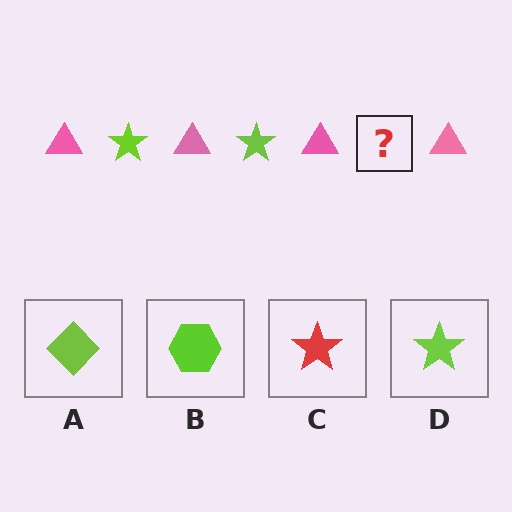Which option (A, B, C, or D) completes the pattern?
D.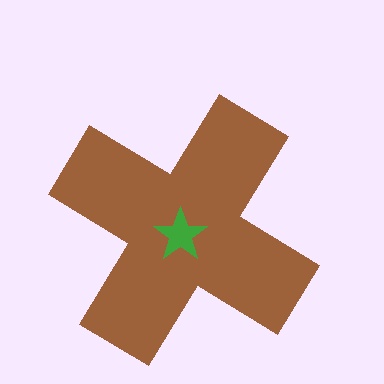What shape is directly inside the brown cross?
The green star.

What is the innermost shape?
The green star.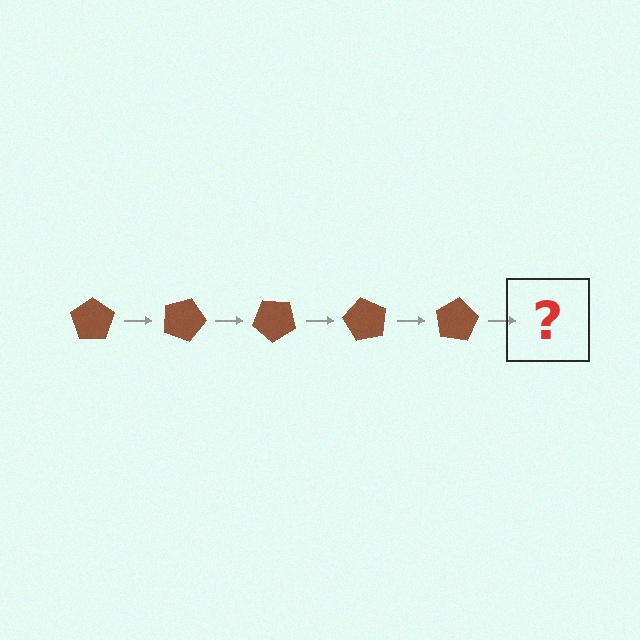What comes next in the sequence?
The next element should be a brown pentagon rotated 100 degrees.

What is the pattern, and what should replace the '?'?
The pattern is that the pentagon rotates 20 degrees each step. The '?' should be a brown pentagon rotated 100 degrees.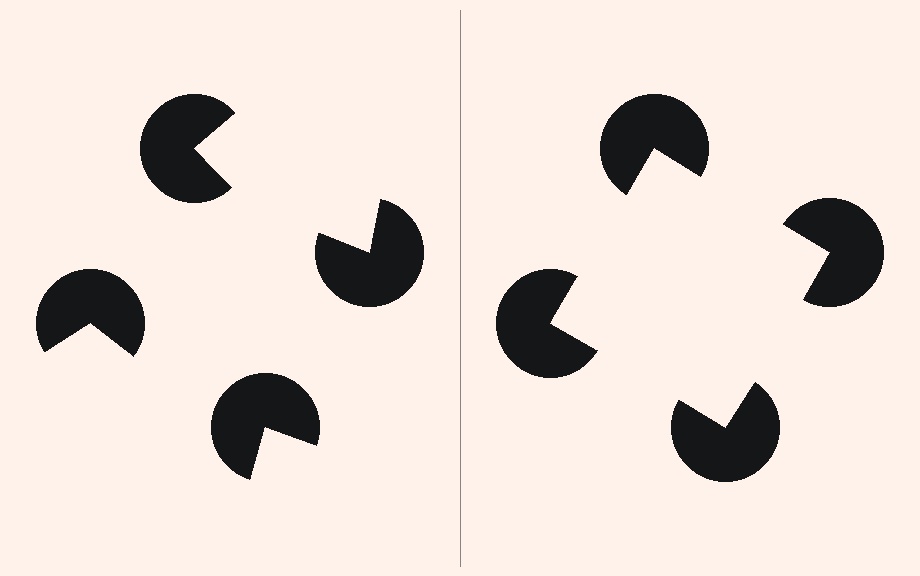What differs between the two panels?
The pac-man discs are positioned identically on both sides; only the wedge orientations differ. On the right they align to a square; on the left they are misaligned.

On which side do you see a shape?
An illusory square appears on the right side. On the left side the wedge cuts are rotated, so no coherent shape forms.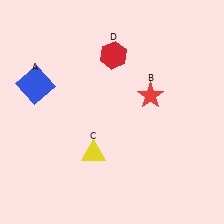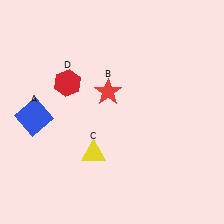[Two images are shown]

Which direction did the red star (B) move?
The red star (B) moved left.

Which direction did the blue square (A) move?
The blue square (A) moved down.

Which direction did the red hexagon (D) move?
The red hexagon (D) moved left.